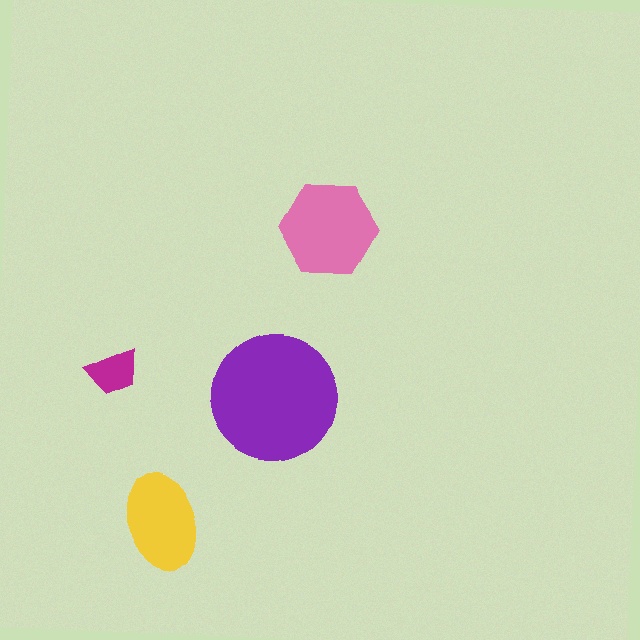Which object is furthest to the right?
The pink hexagon is rightmost.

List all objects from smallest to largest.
The magenta trapezoid, the yellow ellipse, the pink hexagon, the purple circle.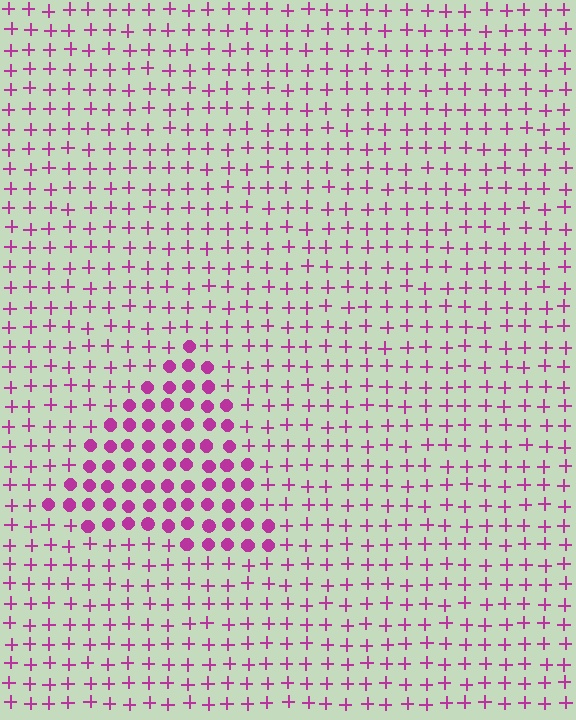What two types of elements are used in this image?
The image uses circles inside the triangle region and plus signs outside it.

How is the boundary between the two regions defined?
The boundary is defined by a change in element shape: circles inside vs. plus signs outside. All elements share the same color and spacing.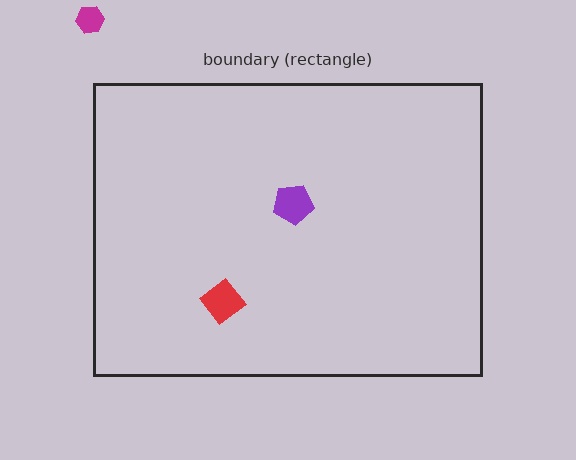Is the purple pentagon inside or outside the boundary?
Inside.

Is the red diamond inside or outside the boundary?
Inside.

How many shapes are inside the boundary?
2 inside, 1 outside.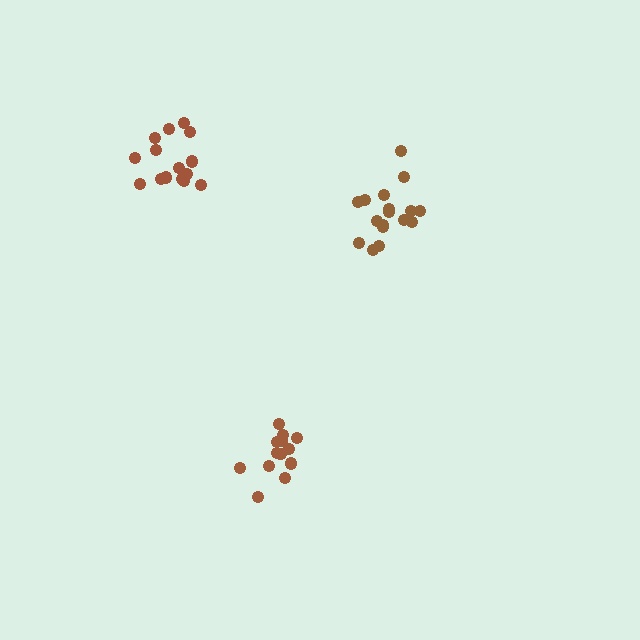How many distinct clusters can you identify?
There are 3 distinct clusters.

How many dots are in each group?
Group 1: 13 dots, Group 2: 17 dots, Group 3: 15 dots (45 total).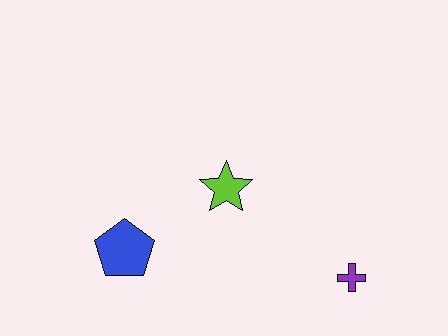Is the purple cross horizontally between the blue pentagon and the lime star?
No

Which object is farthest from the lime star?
The purple cross is farthest from the lime star.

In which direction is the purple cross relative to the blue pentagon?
The purple cross is to the right of the blue pentagon.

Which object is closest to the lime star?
The blue pentagon is closest to the lime star.